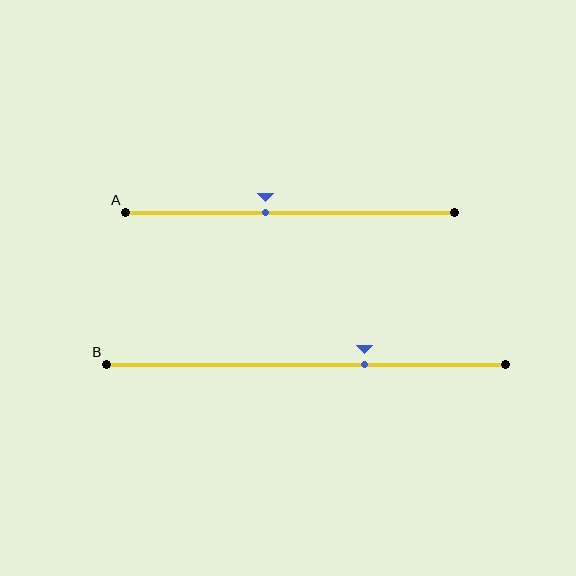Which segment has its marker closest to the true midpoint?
Segment A has its marker closest to the true midpoint.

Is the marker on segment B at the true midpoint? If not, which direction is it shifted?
No, the marker on segment B is shifted to the right by about 15% of the segment length.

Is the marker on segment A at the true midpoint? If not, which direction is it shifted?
No, the marker on segment A is shifted to the left by about 8% of the segment length.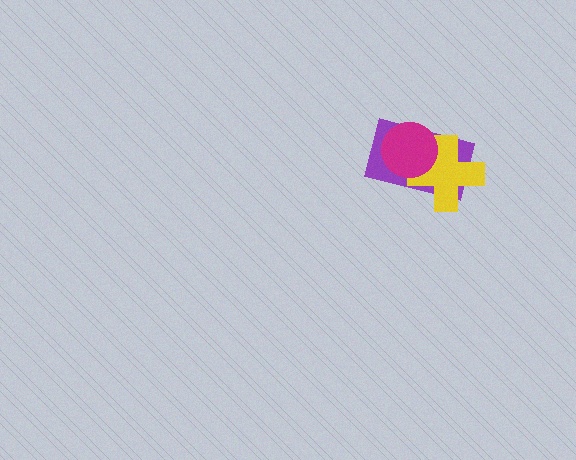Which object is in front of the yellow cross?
The magenta circle is in front of the yellow cross.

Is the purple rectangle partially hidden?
Yes, it is partially covered by another shape.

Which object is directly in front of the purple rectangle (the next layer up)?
The yellow cross is directly in front of the purple rectangle.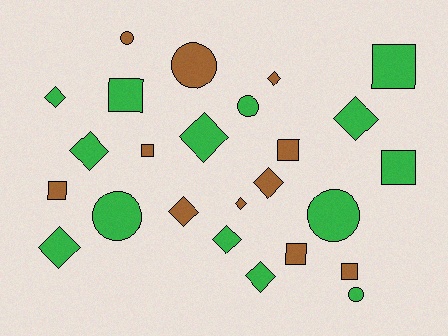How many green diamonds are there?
There are 7 green diamonds.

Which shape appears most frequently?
Diamond, with 11 objects.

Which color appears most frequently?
Green, with 14 objects.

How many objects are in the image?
There are 25 objects.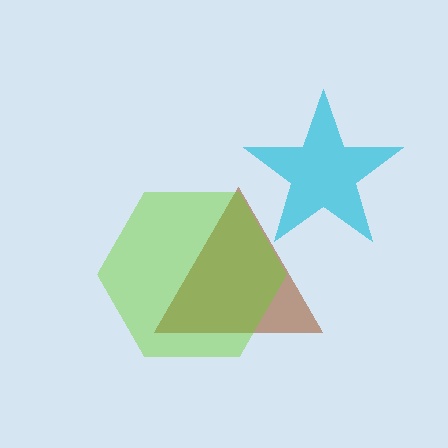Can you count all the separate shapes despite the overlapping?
Yes, there are 3 separate shapes.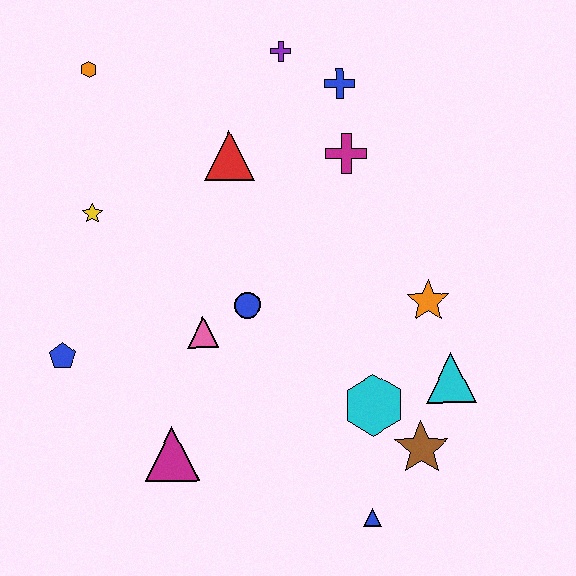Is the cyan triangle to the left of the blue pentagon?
No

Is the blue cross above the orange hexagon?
No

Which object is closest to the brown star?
The cyan hexagon is closest to the brown star.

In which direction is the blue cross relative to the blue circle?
The blue cross is above the blue circle.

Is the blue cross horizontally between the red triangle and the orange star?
Yes